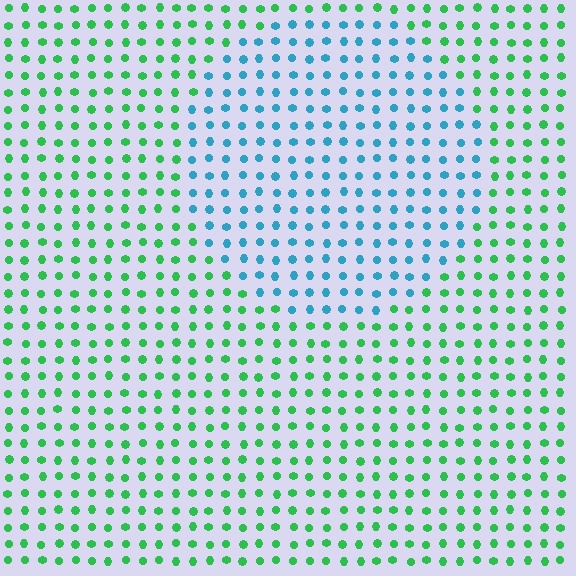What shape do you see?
I see a circle.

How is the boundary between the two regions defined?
The boundary is defined purely by a slight shift in hue (about 59 degrees). Spacing, size, and orientation are identical on both sides.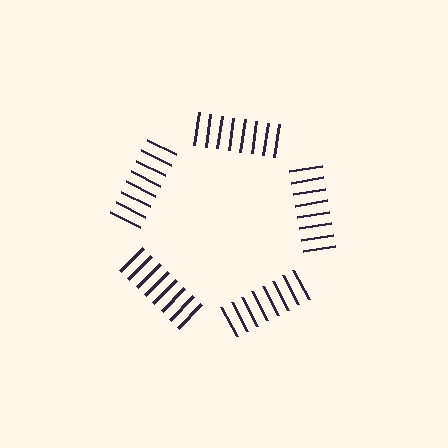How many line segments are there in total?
40 — 8 along each of the 5 edges.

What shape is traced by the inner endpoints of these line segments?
An illusory pentagon — the line segments terminate on its edges but no continuous stroke is drawn.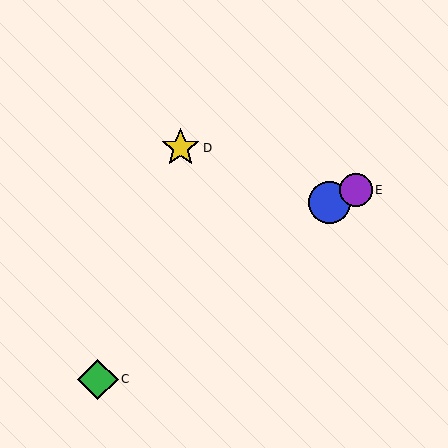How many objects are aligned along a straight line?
3 objects (A, B, E) are aligned along a straight line.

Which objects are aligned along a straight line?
Objects A, B, E are aligned along a straight line.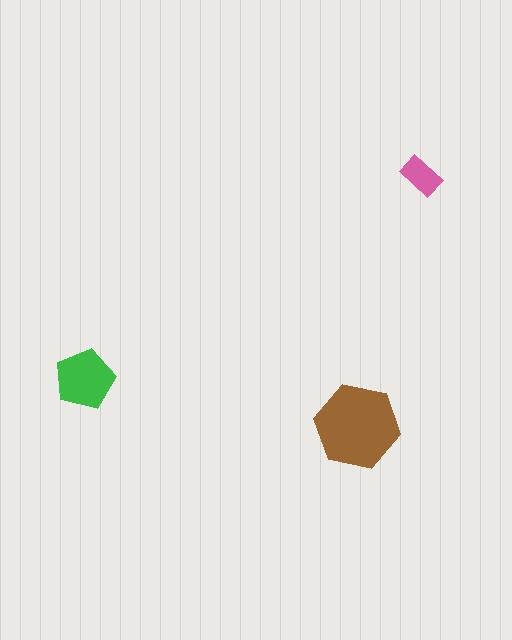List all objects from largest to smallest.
The brown hexagon, the green pentagon, the pink rectangle.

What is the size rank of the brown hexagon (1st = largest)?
1st.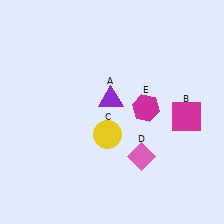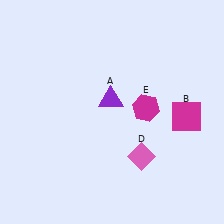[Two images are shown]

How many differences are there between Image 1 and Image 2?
There is 1 difference between the two images.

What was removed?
The yellow circle (C) was removed in Image 2.